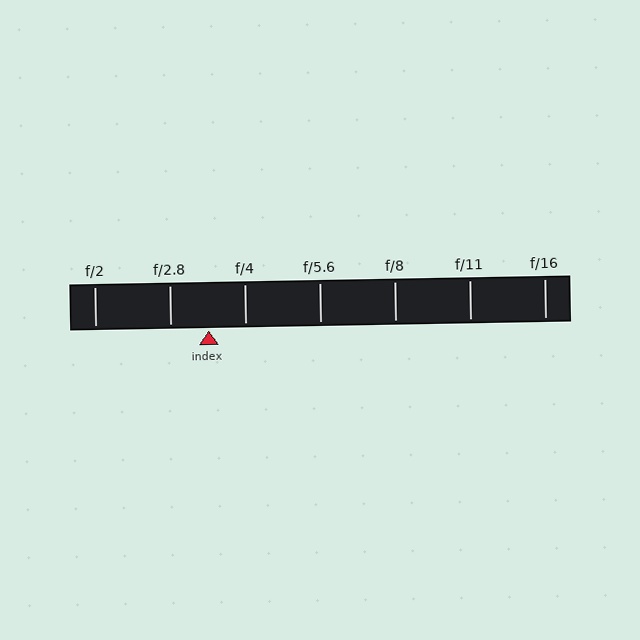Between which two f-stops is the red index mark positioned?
The index mark is between f/2.8 and f/4.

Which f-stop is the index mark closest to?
The index mark is closest to f/4.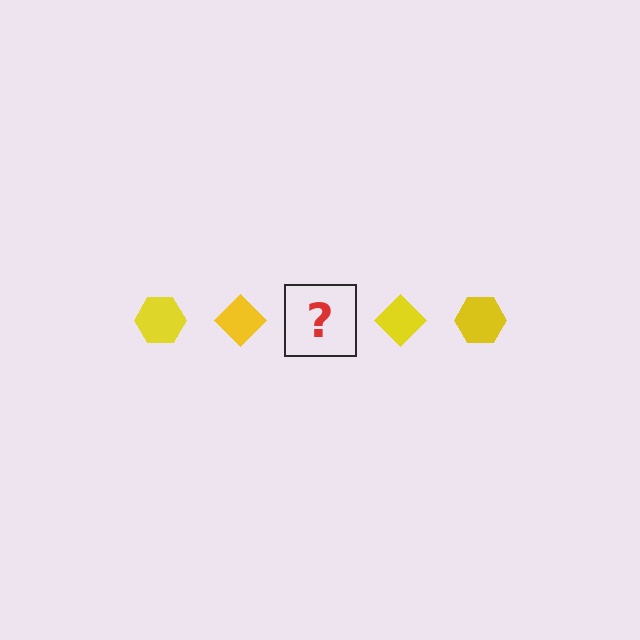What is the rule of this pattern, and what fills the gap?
The rule is that the pattern cycles through hexagon, diamond shapes in yellow. The gap should be filled with a yellow hexagon.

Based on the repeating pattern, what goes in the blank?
The blank should be a yellow hexagon.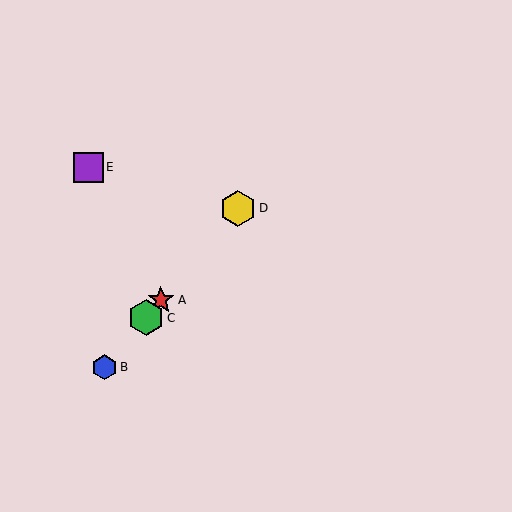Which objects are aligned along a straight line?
Objects A, B, C, D are aligned along a straight line.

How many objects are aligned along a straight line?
4 objects (A, B, C, D) are aligned along a straight line.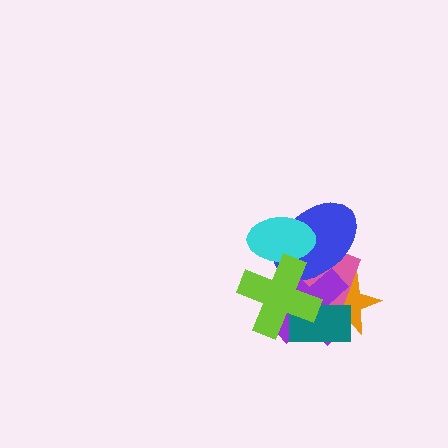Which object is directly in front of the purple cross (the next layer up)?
The teal rectangle is directly in front of the purple cross.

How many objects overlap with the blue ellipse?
5 objects overlap with the blue ellipse.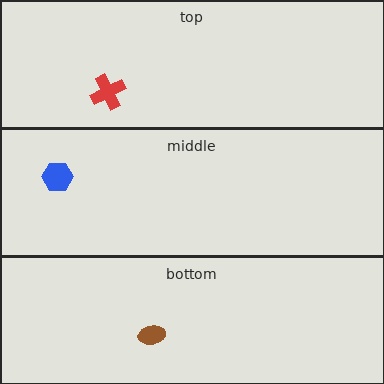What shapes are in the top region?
The red cross.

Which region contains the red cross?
The top region.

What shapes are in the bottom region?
The brown ellipse.